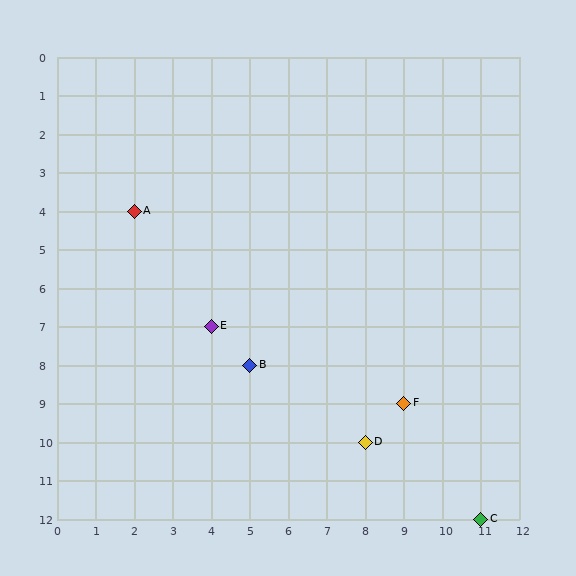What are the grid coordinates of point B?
Point B is at grid coordinates (5, 8).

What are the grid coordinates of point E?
Point E is at grid coordinates (4, 7).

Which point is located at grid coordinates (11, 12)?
Point C is at (11, 12).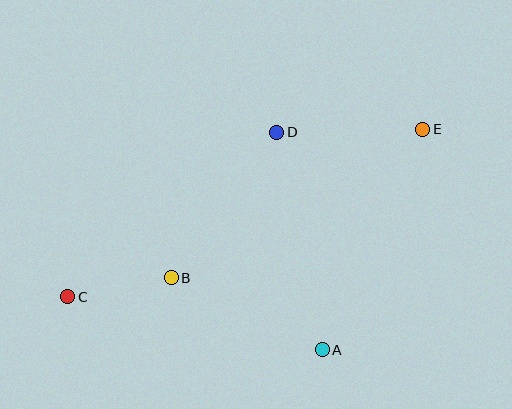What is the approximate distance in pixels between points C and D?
The distance between C and D is approximately 266 pixels.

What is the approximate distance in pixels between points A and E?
The distance between A and E is approximately 242 pixels.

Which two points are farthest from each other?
Points C and E are farthest from each other.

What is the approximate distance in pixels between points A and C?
The distance between A and C is approximately 260 pixels.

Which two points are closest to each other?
Points B and C are closest to each other.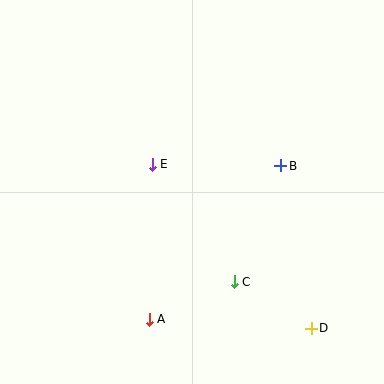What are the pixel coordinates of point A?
Point A is at (149, 319).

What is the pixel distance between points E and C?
The distance between E and C is 144 pixels.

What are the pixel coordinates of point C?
Point C is at (234, 282).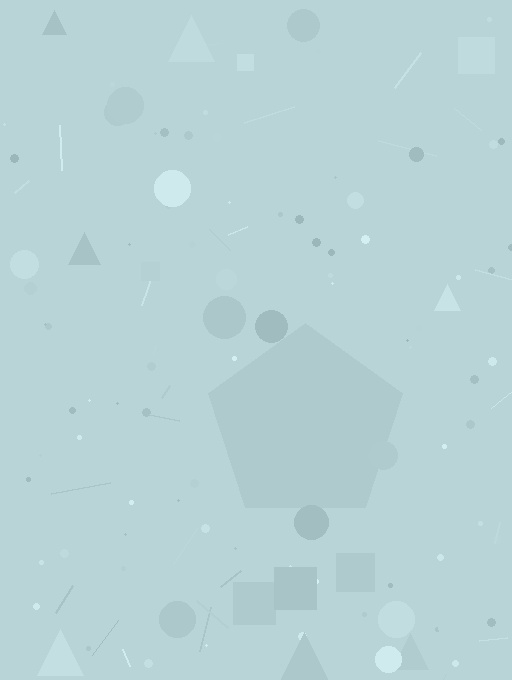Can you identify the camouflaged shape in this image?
The camouflaged shape is a pentagon.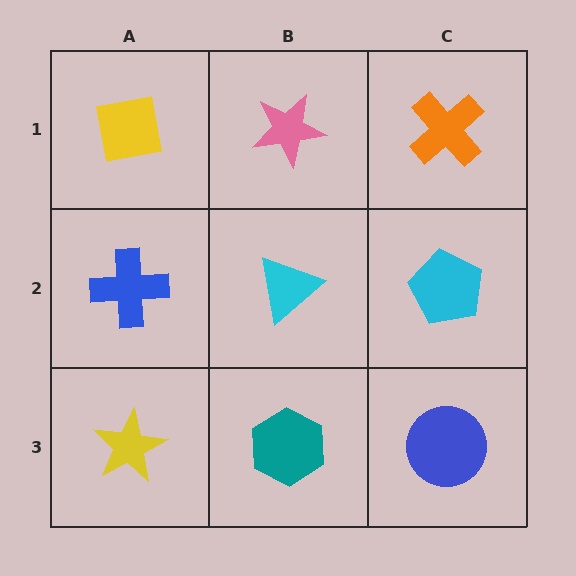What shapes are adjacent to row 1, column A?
A blue cross (row 2, column A), a pink star (row 1, column B).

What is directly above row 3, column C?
A cyan pentagon.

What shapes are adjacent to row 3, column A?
A blue cross (row 2, column A), a teal hexagon (row 3, column B).